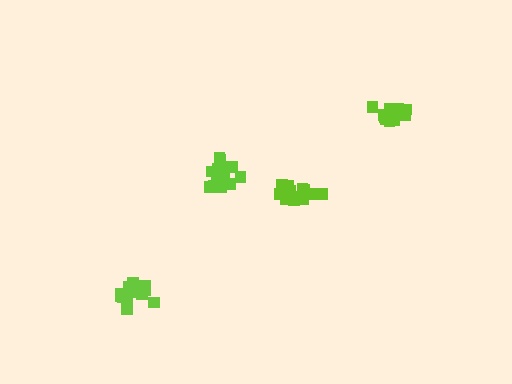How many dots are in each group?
Group 1: 18 dots, Group 2: 17 dots, Group 3: 15 dots, Group 4: 15 dots (65 total).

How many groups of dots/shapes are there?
There are 4 groups.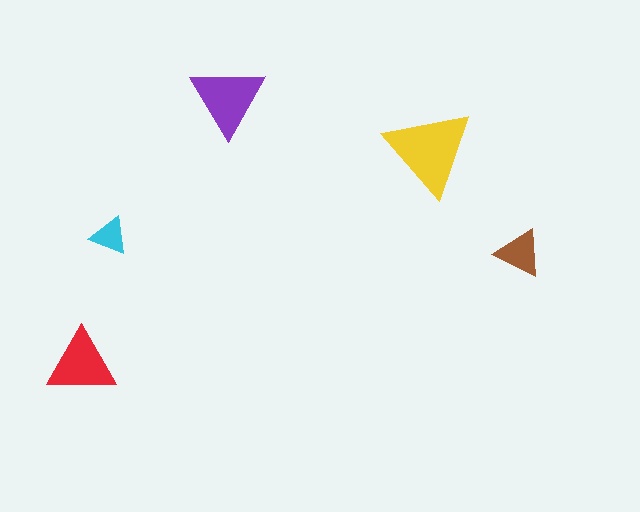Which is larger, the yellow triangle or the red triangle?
The yellow one.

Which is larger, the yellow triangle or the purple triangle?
The yellow one.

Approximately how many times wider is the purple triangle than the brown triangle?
About 1.5 times wider.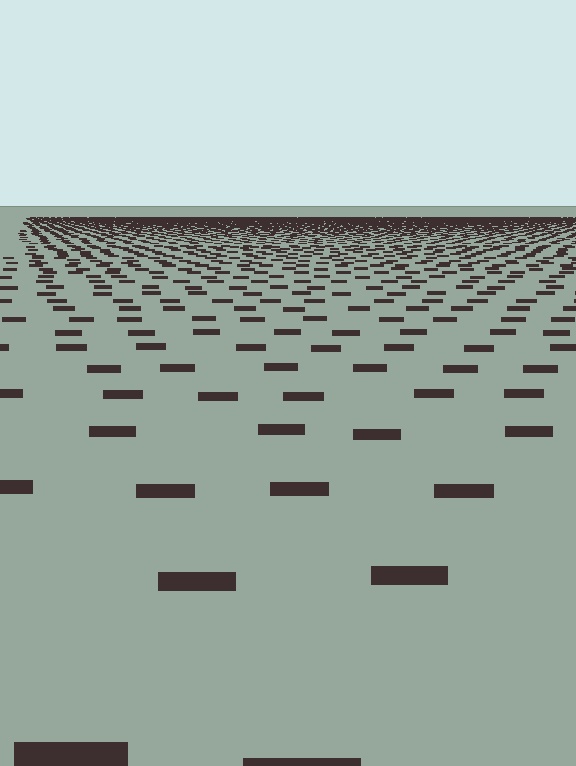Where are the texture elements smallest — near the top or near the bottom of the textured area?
Near the top.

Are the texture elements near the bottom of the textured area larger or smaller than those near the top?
Larger. Near the bottom, elements are closer to the viewer and appear at a bigger on-screen size.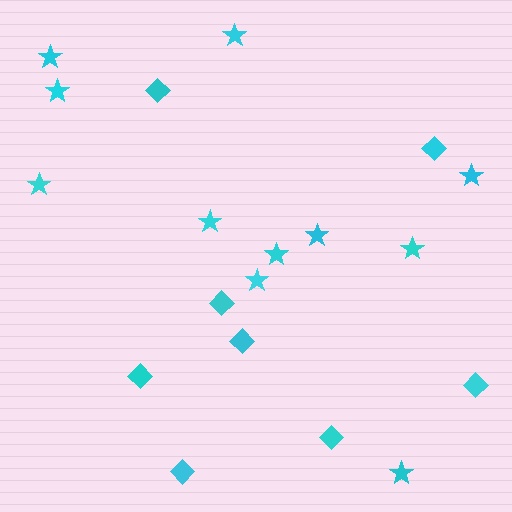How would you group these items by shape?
There are 2 groups: one group of diamonds (8) and one group of stars (11).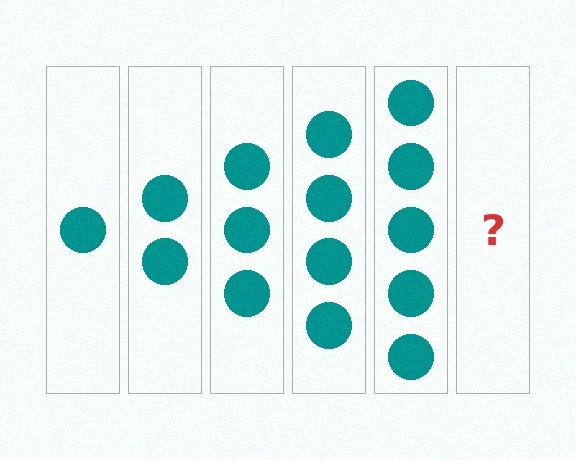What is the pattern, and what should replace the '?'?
The pattern is that each step adds one more circle. The '?' should be 6 circles.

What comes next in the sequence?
The next element should be 6 circles.